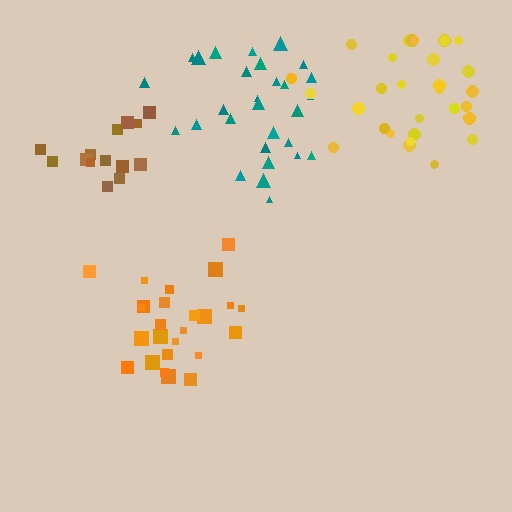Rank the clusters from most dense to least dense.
orange, yellow, teal, brown.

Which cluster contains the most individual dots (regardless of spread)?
Yellow (30).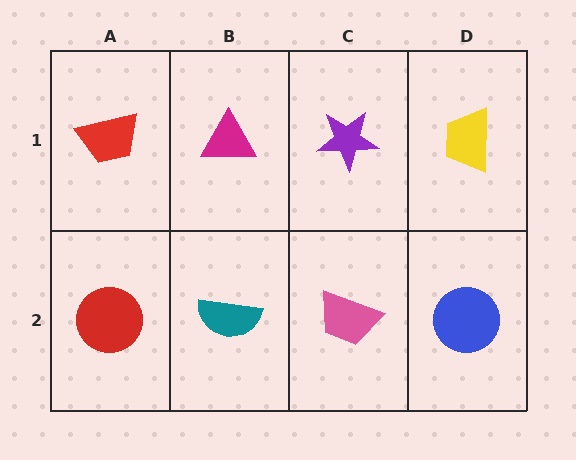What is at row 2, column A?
A red circle.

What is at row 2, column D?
A blue circle.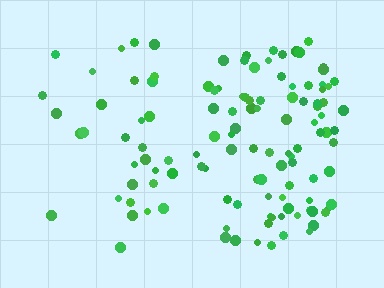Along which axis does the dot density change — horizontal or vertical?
Horizontal.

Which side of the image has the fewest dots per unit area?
The left.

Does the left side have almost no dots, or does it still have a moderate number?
Still a moderate number, just noticeably fewer than the right.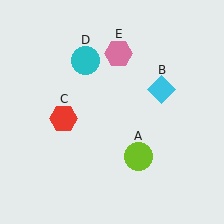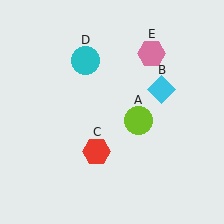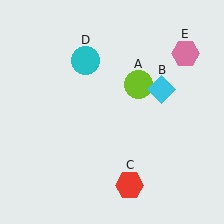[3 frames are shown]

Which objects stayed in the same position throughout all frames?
Cyan diamond (object B) and cyan circle (object D) remained stationary.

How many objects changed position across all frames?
3 objects changed position: lime circle (object A), red hexagon (object C), pink hexagon (object E).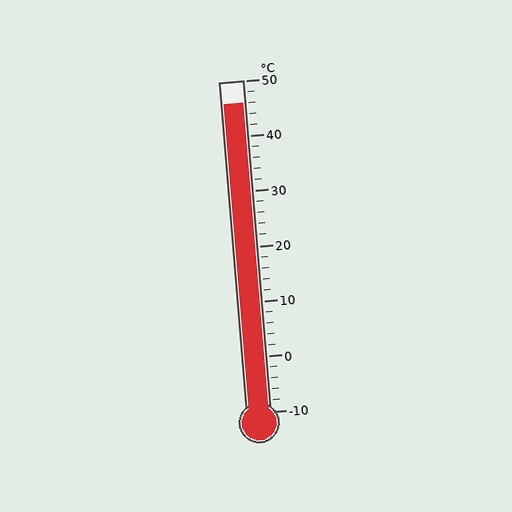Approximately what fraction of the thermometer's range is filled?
The thermometer is filled to approximately 95% of its range.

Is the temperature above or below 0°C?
The temperature is above 0°C.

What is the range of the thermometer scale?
The thermometer scale ranges from -10°C to 50°C.